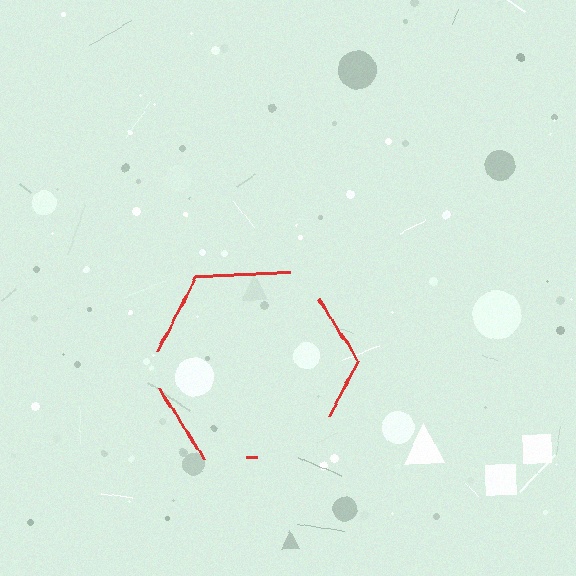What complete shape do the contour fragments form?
The contour fragments form a hexagon.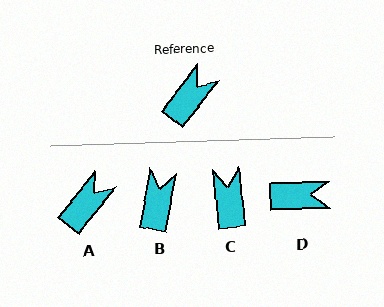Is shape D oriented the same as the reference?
No, it is off by about 50 degrees.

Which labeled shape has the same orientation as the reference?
A.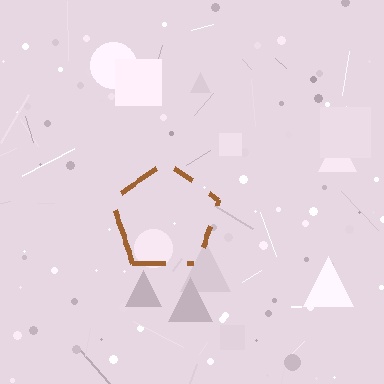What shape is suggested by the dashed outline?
The dashed outline suggests a pentagon.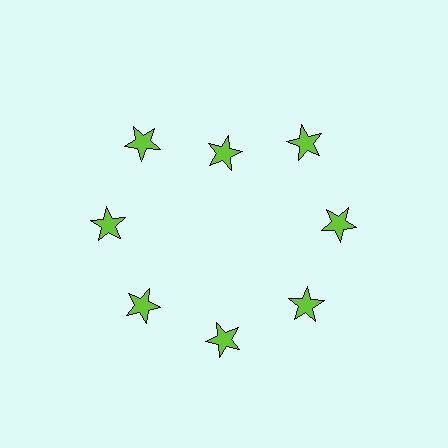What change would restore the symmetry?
The symmetry would be restored by moving it outward, back onto the ring so that all 8 stars sit at equal angles and equal distance from the center.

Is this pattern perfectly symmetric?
No. The 8 lime stars are arranged in a ring, but one element near the 12 o'clock position is pulled inward toward the center, breaking the 8-fold rotational symmetry.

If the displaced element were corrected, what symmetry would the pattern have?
It would have 8-fold rotational symmetry — the pattern would map onto itself every 45 degrees.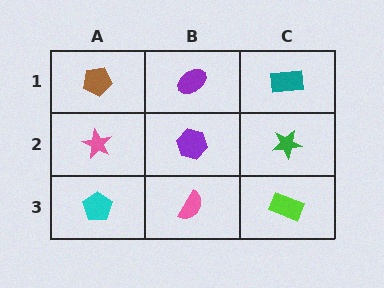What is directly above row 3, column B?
A purple hexagon.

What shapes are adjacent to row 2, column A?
A brown pentagon (row 1, column A), a cyan pentagon (row 3, column A), a purple hexagon (row 2, column B).